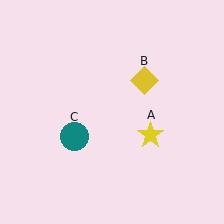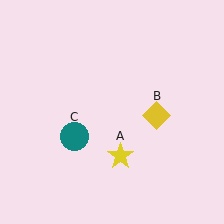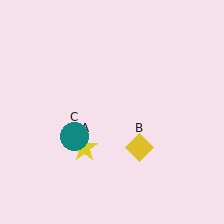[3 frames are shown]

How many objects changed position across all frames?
2 objects changed position: yellow star (object A), yellow diamond (object B).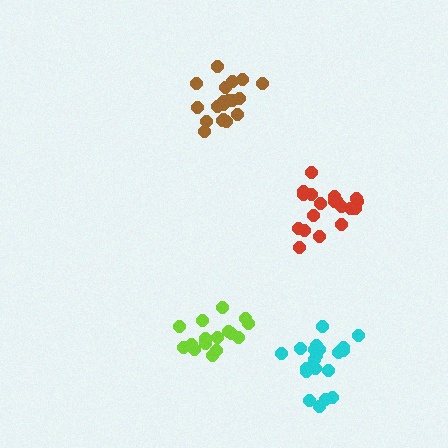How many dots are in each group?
Group 1: 16 dots, Group 2: 19 dots, Group 3: 20 dots, Group 4: 19 dots (74 total).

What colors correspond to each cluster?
The clusters are colored: lime, red, cyan, brown.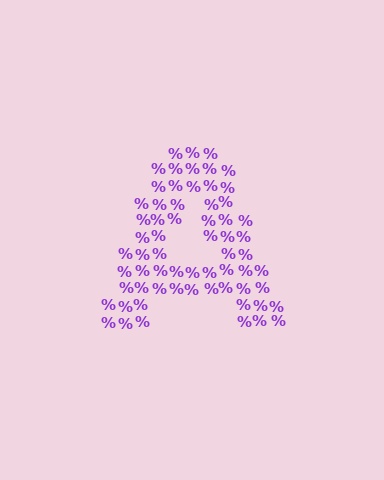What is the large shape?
The large shape is the letter A.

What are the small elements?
The small elements are percent signs.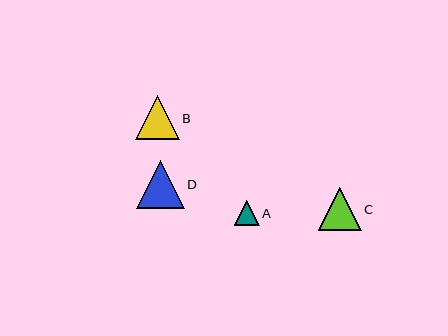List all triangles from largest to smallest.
From largest to smallest: D, B, C, A.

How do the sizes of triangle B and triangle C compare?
Triangle B and triangle C are approximately the same size.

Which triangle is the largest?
Triangle D is the largest with a size of approximately 48 pixels.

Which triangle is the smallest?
Triangle A is the smallest with a size of approximately 25 pixels.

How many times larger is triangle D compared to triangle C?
Triangle D is approximately 1.1 times the size of triangle C.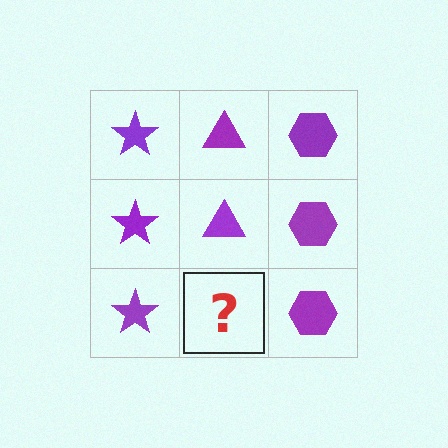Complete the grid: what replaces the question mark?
The question mark should be replaced with a purple triangle.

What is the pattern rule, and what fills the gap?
The rule is that each column has a consistent shape. The gap should be filled with a purple triangle.